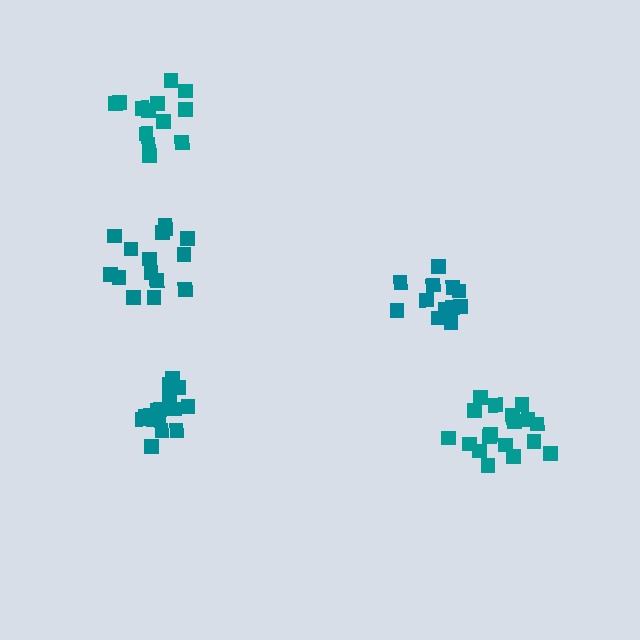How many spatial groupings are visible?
There are 5 spatial groupings.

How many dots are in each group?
Group 1: 13 dots, Group 2: 15 dots, Group 3: 15 dots, Group 4: 18 dots, Group 5: 13 dots (74 total).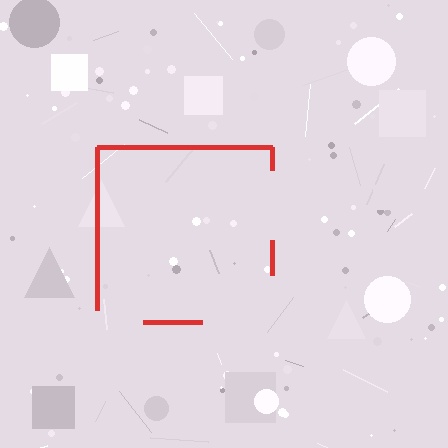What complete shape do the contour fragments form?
The contour fragments form a square.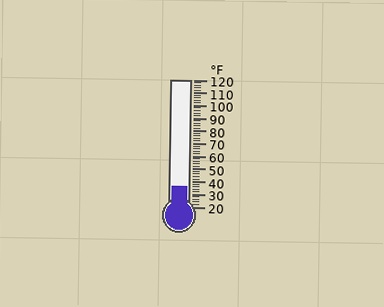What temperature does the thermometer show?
The thermometer shows approximately 36°F.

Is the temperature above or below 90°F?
The temperature is below 90°F.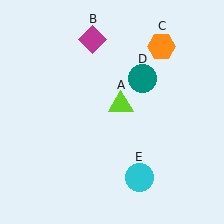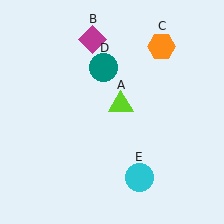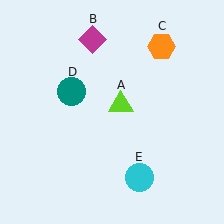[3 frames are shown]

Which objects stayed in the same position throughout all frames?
Lime triangle (object A) and magenta diamond (object B) and orange hexagon (object C) and cyan circle (object E) remained stationary.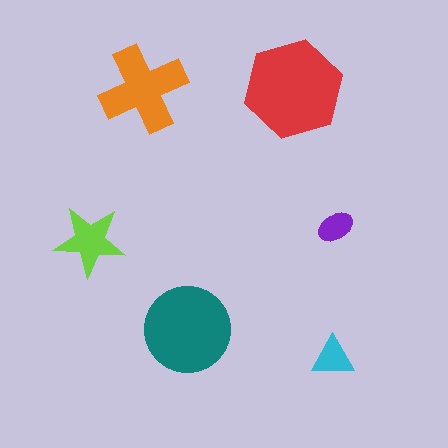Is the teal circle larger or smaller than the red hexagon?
Smaller.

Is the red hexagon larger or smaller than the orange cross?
Larger.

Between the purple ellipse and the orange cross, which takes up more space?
The orange cross.